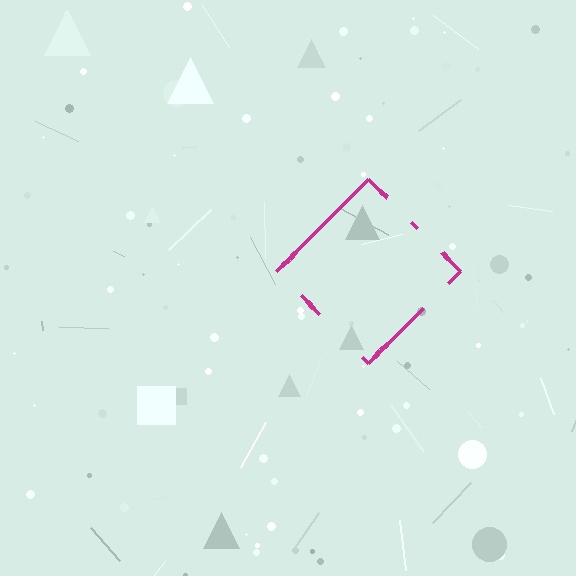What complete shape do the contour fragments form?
The contour fragments form a diamond.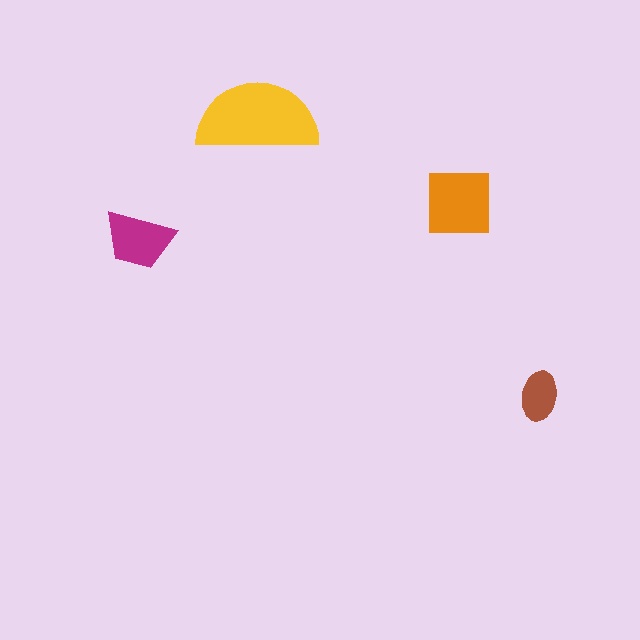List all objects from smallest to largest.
The brown ellipse, the magenta trapezoid, the orange square, the yellow semicircle.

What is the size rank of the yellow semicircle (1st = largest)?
1st.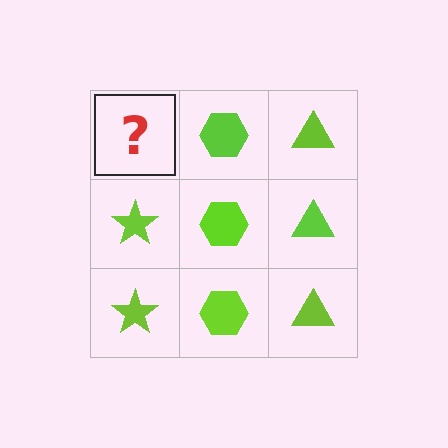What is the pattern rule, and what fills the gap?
The rule is that each column has a consistent shape. The gap should be filled with a lime star.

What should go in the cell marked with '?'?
The missing cell should contain a lime star.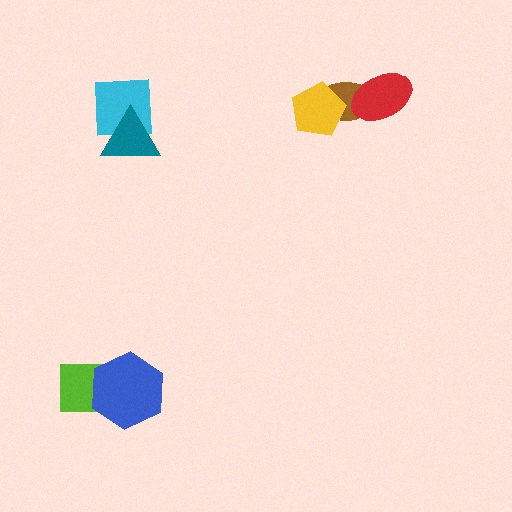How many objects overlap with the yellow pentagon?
1 object overlaps with the yellow pentagon.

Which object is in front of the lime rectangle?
The blue hexagon is in front of the lime rectangle.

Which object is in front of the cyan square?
The teal triangle is in front of the cyan square.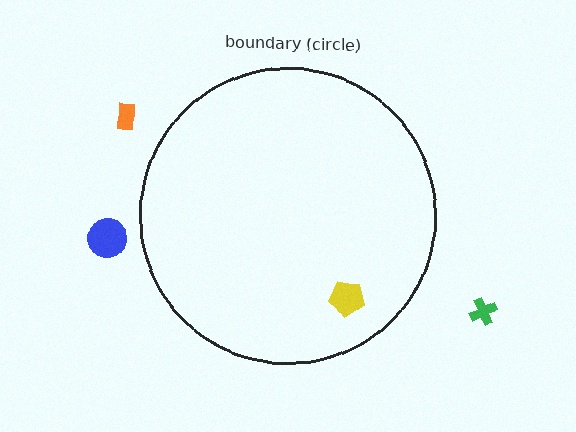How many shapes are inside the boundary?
1 inside, 3 outside.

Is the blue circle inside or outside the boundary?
Outside.